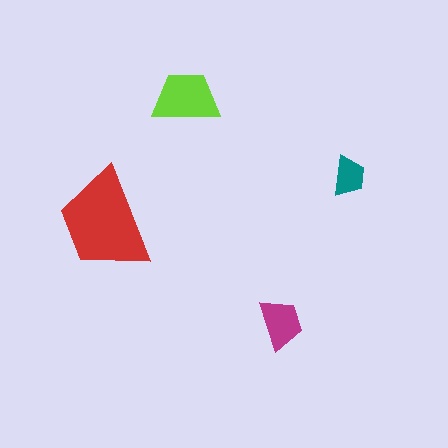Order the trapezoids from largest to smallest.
the red one, the lime one, the magenta one, the teal one.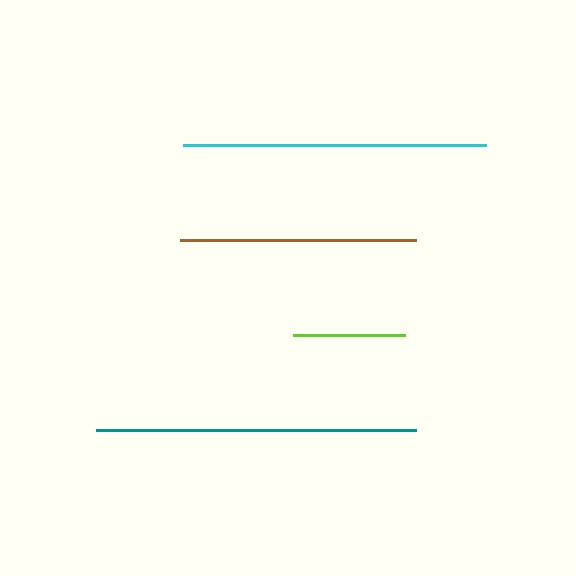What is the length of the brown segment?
The brown segment is approximately 236 pixels long.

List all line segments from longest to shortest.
From longest to shortest: teal, cyan, brown, lime.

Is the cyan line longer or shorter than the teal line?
The teal line is longer than the cyan line.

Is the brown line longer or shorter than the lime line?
The brown line is longer than the lime line.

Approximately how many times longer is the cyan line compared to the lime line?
The cyan line is approximately 2.7 times the length of the lime line.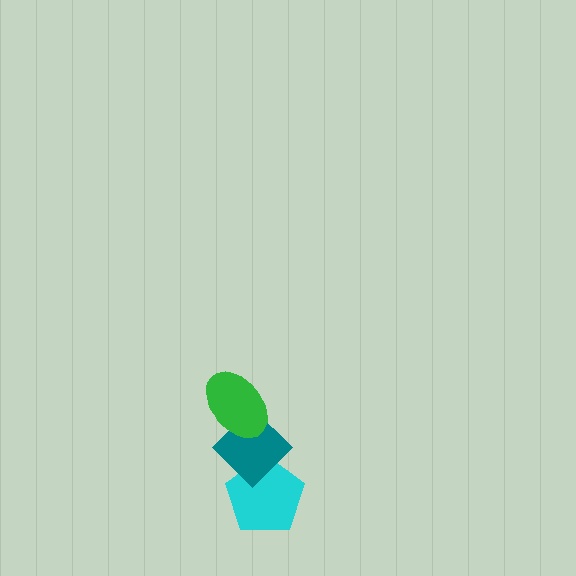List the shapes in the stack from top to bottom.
From top to bottom: the green ellipse, the teal diamond, the cyan pentagon.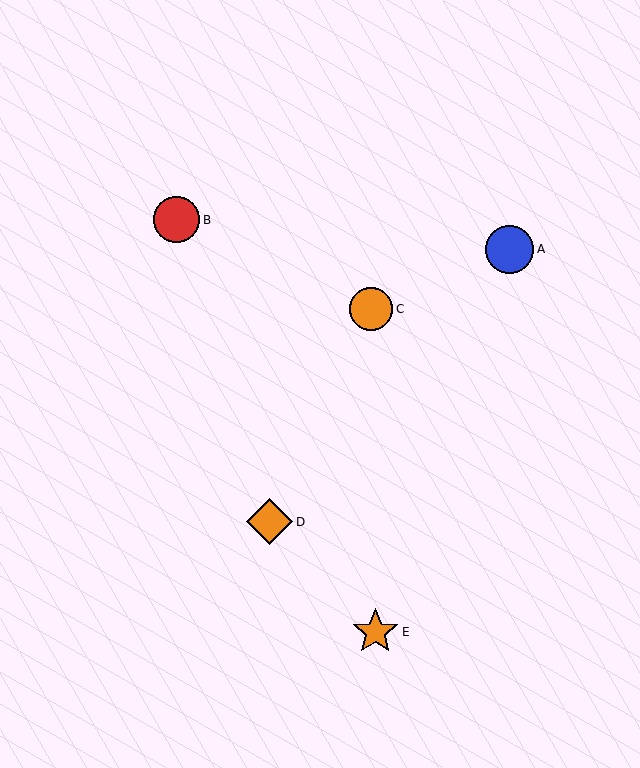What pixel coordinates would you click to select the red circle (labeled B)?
Click at (177, 220) to select the red circle B.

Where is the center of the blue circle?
The center of the blue circle is at (510, 249).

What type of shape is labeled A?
Shape A is a blue circle.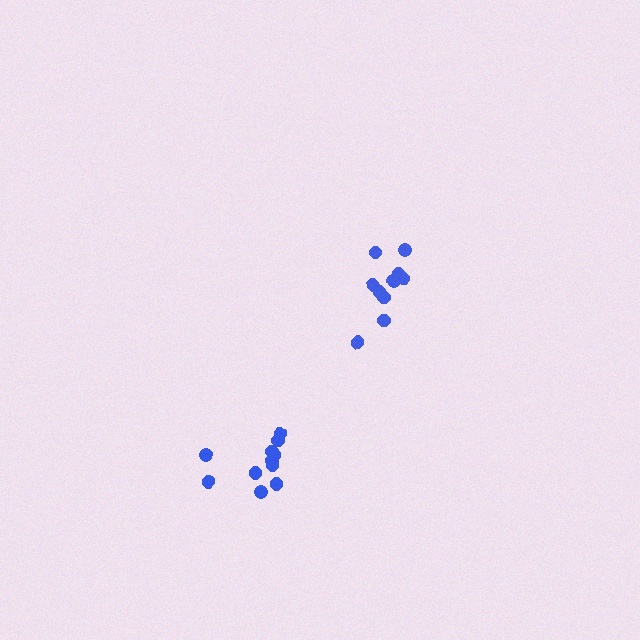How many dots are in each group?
Group 1: 10 dots, Group 2: 11 dots (21 total).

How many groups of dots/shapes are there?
There are 2 groups.